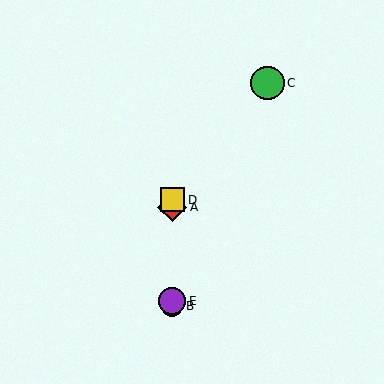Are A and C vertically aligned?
No, A is at x≈172 and C is at x≈268.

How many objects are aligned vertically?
4 objects (A, B, D, E) are aligned vertically.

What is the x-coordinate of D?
Object D is at x≈172.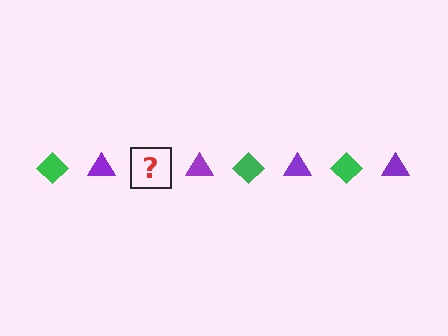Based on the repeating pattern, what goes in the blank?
The blank should be a green diamond.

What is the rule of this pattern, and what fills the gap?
The rule is that the pattern alternates between green diamond and purple triangle. The gap should be filled with a green diamond.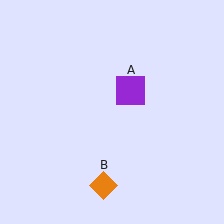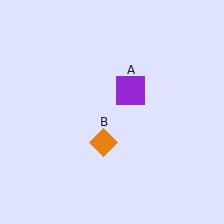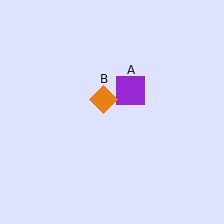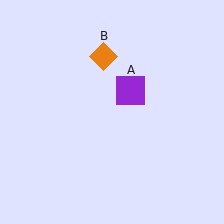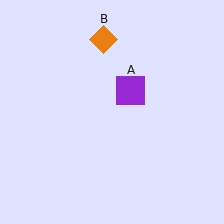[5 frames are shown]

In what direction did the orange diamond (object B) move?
The orange diamond (object B) moved up.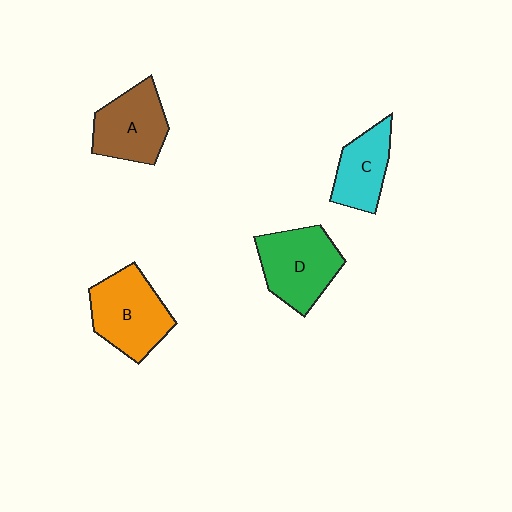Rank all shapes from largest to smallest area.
From largest to smallest: B (orange), D (green), A (brown), C (cyan).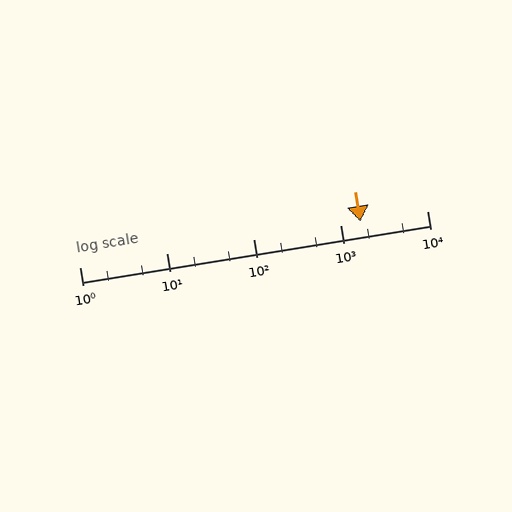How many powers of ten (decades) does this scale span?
The scale spans 4 decades, from 1 to 10000.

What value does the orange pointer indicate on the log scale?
The pointer indicates approximately 1700.